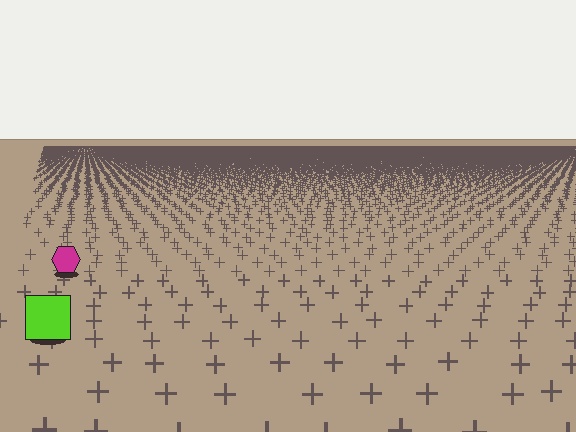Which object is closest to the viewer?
The lime square is closest. The texture marks near it are larger and more spread out.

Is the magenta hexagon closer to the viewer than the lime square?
No. The lime square is closer — you can tell from the texture gradient: the ground texture is coarser near it.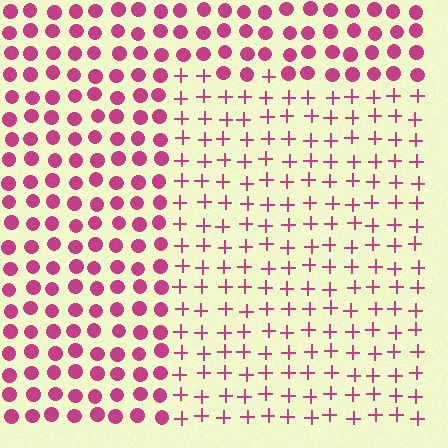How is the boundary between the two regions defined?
The boundary is defined by a change in element shape: plus signs inside vs. circles outside. All elements share the same color and spacing.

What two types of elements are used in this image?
The image uses plus signs inside the rectangle region and circles outside it.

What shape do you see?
I see a rectangle.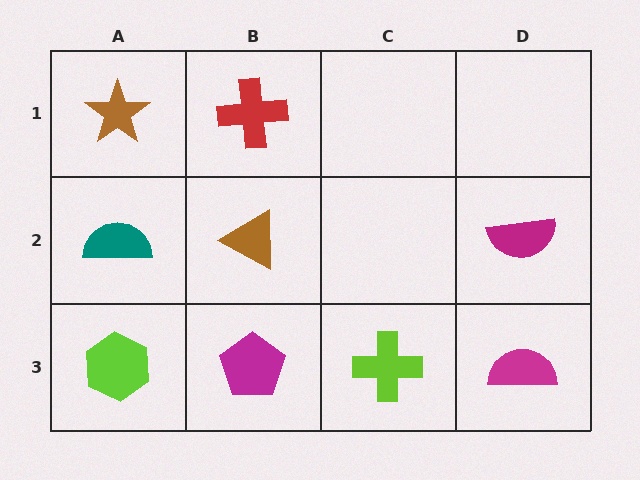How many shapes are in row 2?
3 shapes.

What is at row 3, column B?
A magenta pentagon.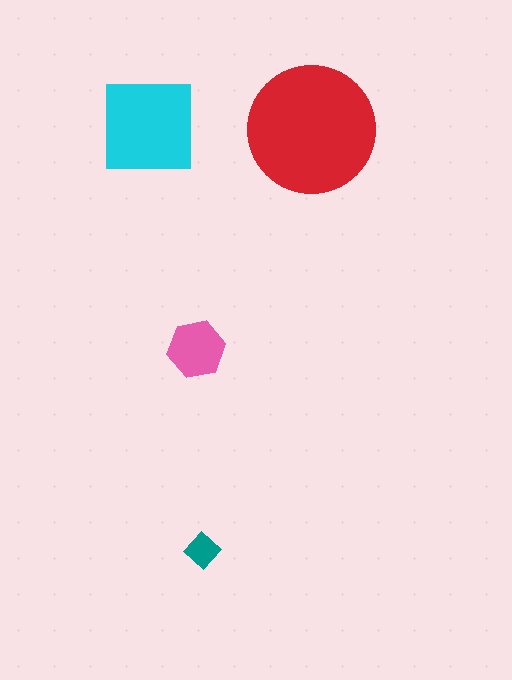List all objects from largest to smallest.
The red circle, the cyan square, the pink hexagon, the teal diamond.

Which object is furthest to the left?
The cyan square is leftmost.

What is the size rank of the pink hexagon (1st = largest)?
3rd.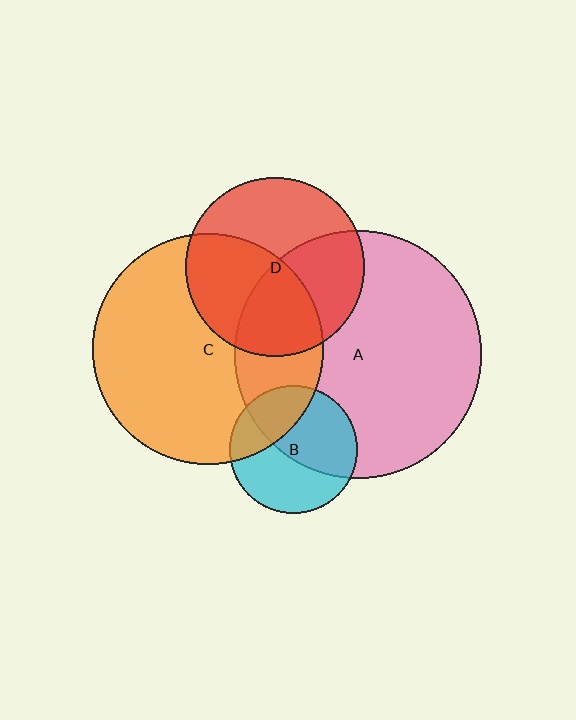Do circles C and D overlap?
Yes.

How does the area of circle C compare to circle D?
Approximately 1.7 times.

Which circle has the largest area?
Circle A (pink).